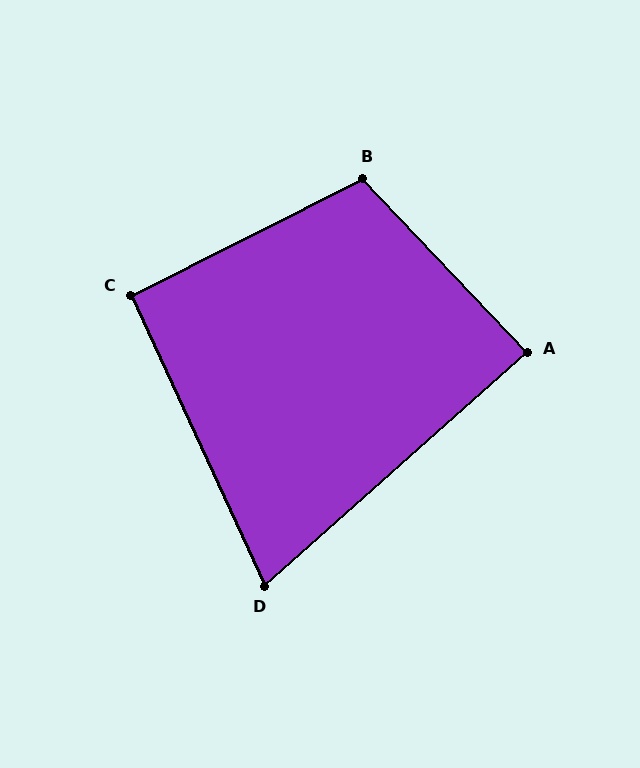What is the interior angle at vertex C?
Approximately 92 degrees (approximately right).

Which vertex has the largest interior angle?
B, at approximately 107 degrees.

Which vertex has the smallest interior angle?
D, at approximately 73 degrees.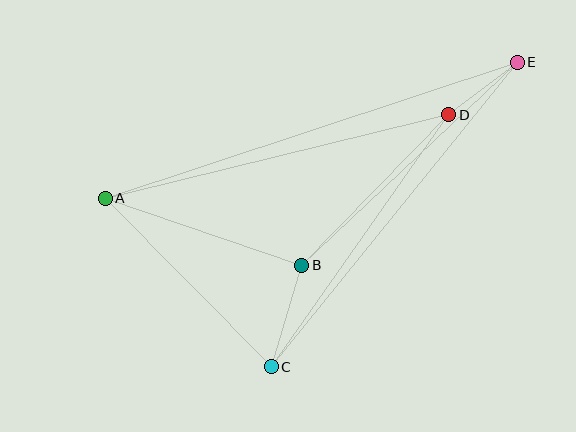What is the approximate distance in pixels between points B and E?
The distance between B and E is approximately 296 pixels.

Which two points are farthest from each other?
Points A and E are farthest from each other.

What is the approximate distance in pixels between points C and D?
The distance between C and D is approximately 308 pixels.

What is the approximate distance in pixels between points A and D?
The distance between A and D is approximately 354 pixels.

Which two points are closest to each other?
Points D and E are closest to each other.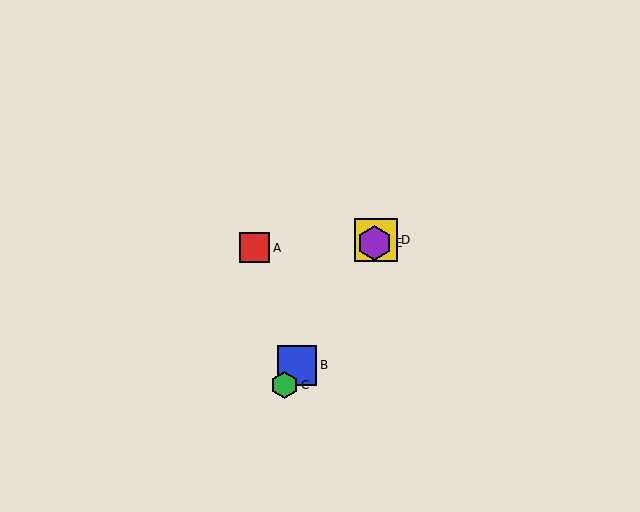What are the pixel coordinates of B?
Object B is at (297, 365).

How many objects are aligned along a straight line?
4 objects (B, C, D, E) are aligned along a straight line.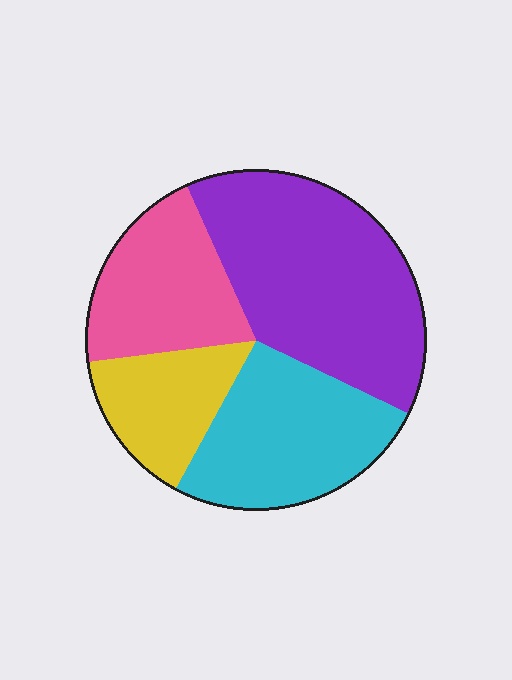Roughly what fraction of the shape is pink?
Pink covers about 20% of the shape.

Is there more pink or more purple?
Purple.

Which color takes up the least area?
Yellow, at roughly 15%.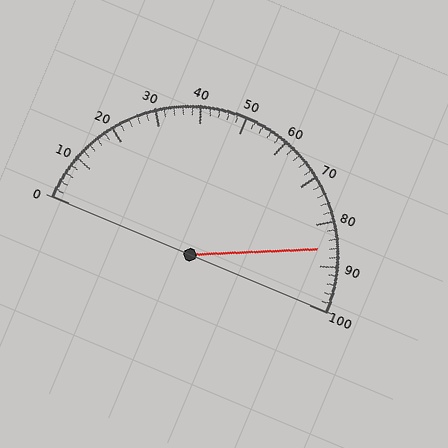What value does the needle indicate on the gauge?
The needle indicates approximately 86.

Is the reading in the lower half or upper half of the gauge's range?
The reading is in the upper half of the range (0 to 100).